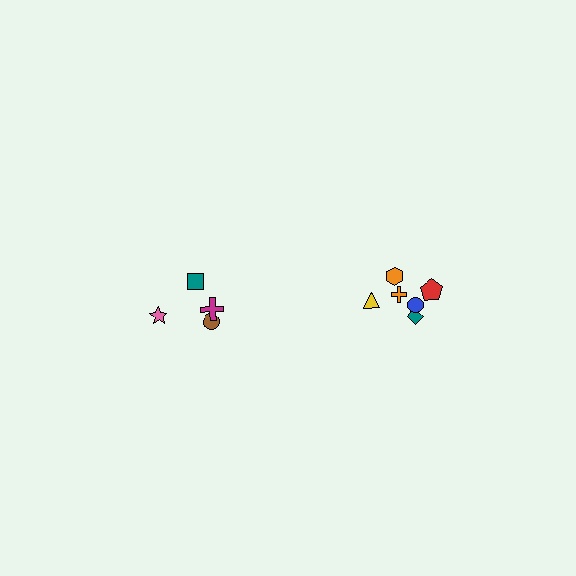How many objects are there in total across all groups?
There are 10 objects.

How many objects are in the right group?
There are 6 objects.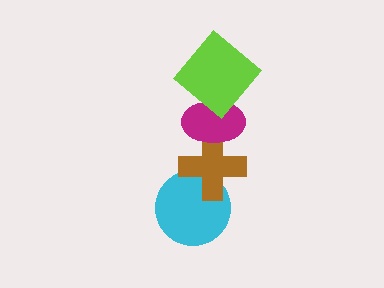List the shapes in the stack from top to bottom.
From top to bottom: the lime diamond, the magenta ellipse, the brown cross, the cyan circle.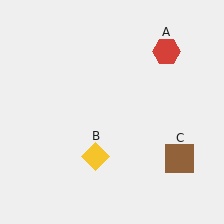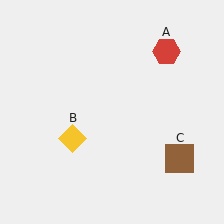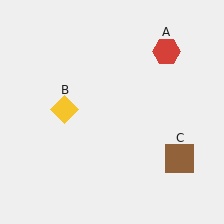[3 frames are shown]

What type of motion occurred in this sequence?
The yellow diamond (object B) rotated clockwise around the center of the scene.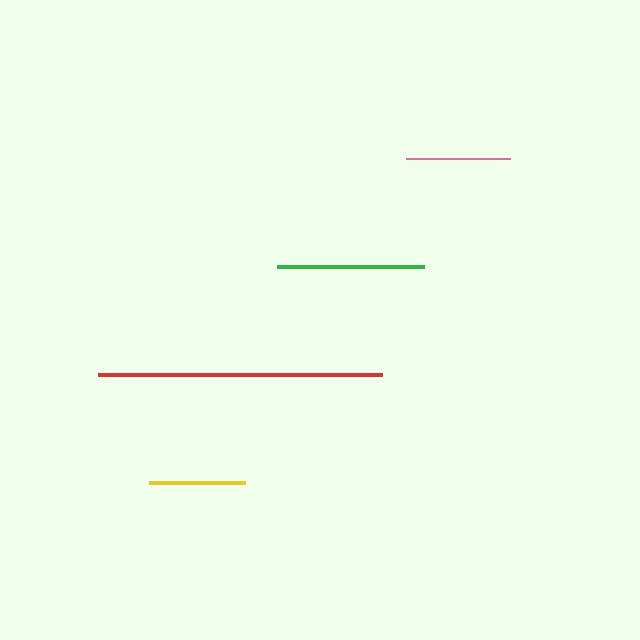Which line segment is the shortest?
The yellow line is the shortest at approximately 96 pixels.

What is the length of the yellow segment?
The yellow segment is approximately 96 pixels long.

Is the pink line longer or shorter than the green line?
The green line is longer than the pink line.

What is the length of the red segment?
The red segment is approximately 284 pixels long.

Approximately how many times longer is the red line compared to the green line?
The red line is approximately 1.9 times the length of the green line.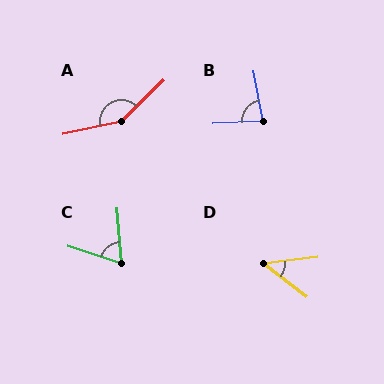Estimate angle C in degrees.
Approximately 67 degrees.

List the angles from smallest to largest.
D (44°), C (67°), B (82°), A (148°).